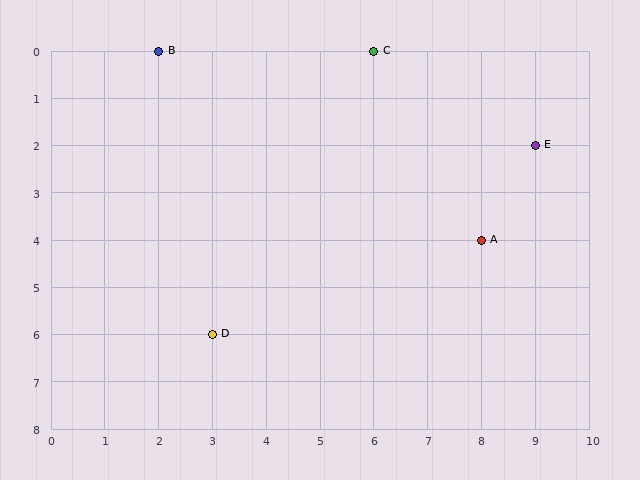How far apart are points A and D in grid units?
Points A and D are 5 columns and 2 rows apart (about 5.4 grid units diagonally).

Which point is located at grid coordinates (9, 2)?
Point E is at (9, 2).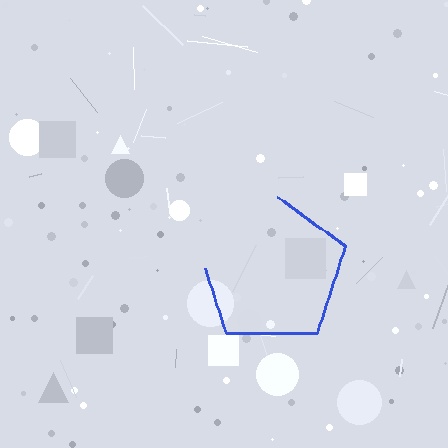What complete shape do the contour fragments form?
The contour fragments form a pentagon.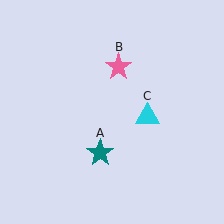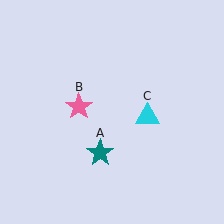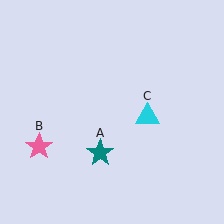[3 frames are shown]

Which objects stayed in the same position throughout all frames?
Teal star (object A) and cyan triangle (object C) remained stationary.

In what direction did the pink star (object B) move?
The pink star (object B) moved down and to the left.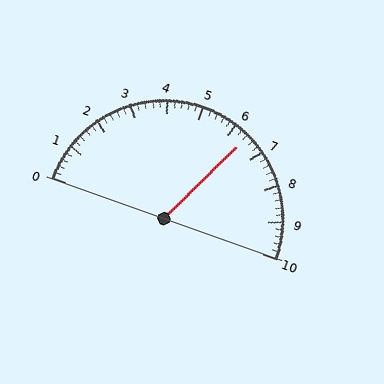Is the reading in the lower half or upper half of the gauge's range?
The reading is in the upper half of the range (0 to 10).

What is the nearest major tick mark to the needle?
The nearest major tick mark is 6.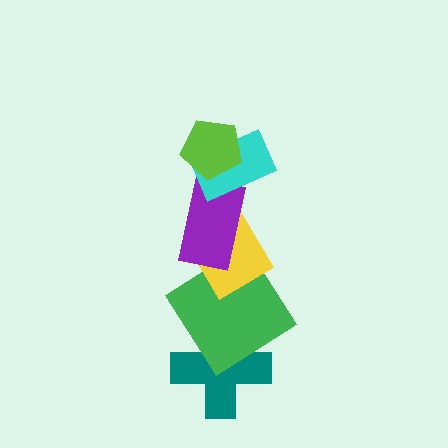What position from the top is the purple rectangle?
The purple rectangle is 3rd from the top.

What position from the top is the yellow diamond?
The yellow diamond is 4th from the top.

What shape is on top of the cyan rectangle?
The lime pentagon is on top of the cyan rectangle.